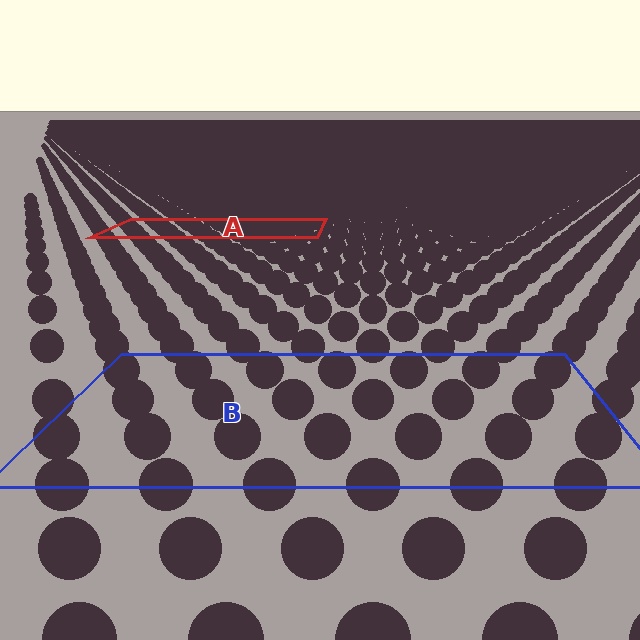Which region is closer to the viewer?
Region B is closer. The texture elements there are larger and more spread out.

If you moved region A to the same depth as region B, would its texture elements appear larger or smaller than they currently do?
They would appear larger. At a closer depth, the same texture elements are projected at a bigger on-screen size.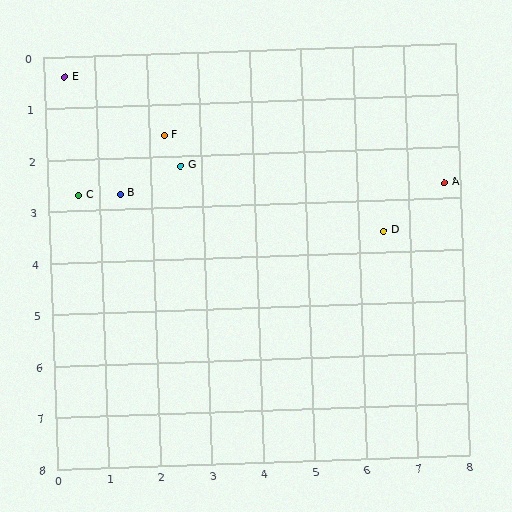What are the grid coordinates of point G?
Point G is at approximately (2.6, 2.2).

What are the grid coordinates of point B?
Point B is at approximately (1.4, 2.7).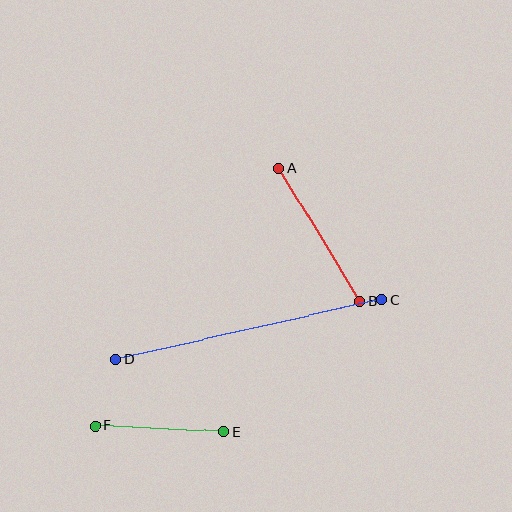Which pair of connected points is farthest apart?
Points C and D are farthest apart.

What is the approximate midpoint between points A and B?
The midpoint is at approximately (320, 235) pixels.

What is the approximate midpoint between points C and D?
The midpoint is at approximately (249, 330) pixels.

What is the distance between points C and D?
The distance is approximately 273 pixels.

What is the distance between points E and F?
The distance is approximately 129 pixels.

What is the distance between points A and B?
The distance is approximately 156 pixels.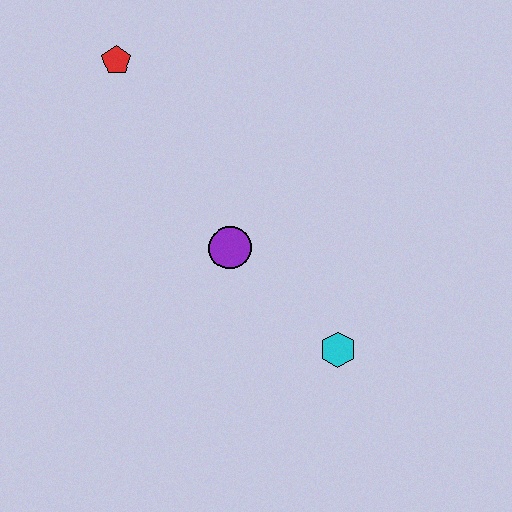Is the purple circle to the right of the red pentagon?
Yes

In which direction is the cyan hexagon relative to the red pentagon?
The cyan hexagon is below the red pentagon.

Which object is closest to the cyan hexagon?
The purple circle is closest to the cyan hexagon.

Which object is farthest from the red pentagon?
The cyan hexagon is farthest from the red pentagon.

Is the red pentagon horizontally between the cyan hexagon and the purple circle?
No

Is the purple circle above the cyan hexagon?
Yes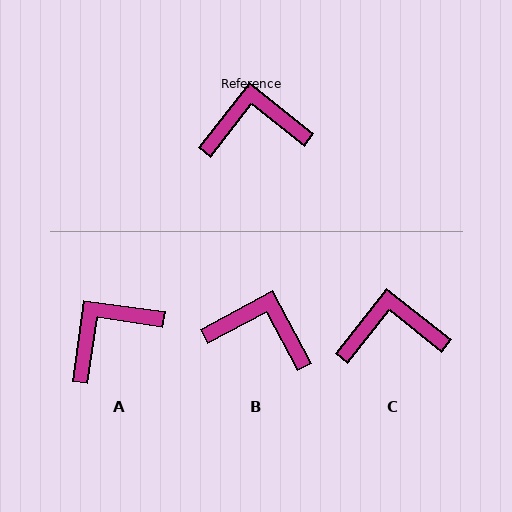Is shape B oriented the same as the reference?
No, it is off by about 23 degrees.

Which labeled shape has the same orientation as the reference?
C.